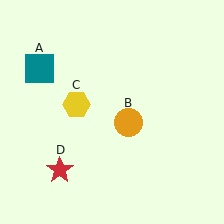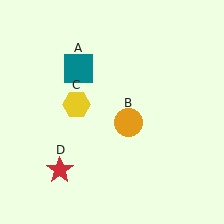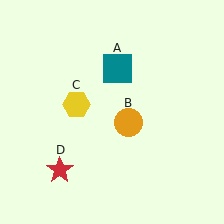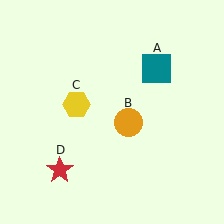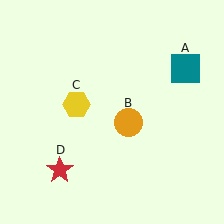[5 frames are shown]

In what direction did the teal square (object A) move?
The teal square (object A) moved right.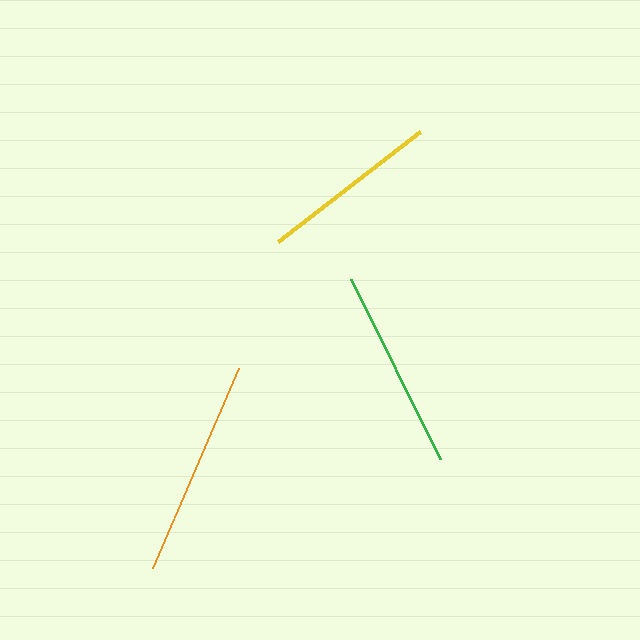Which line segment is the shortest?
The yellow line is the shortest at approximately 179 pixels.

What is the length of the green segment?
The green segment is approximately 201 pixels long.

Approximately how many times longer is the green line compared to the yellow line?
The green line is approximately 1.1 times the length of the yellow line.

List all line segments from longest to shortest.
From longest to shortest: orange, green, yellow.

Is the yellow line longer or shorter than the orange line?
The orange line is longer than the yellow line.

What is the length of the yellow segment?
The yellow segment is approximately 179 pixels long.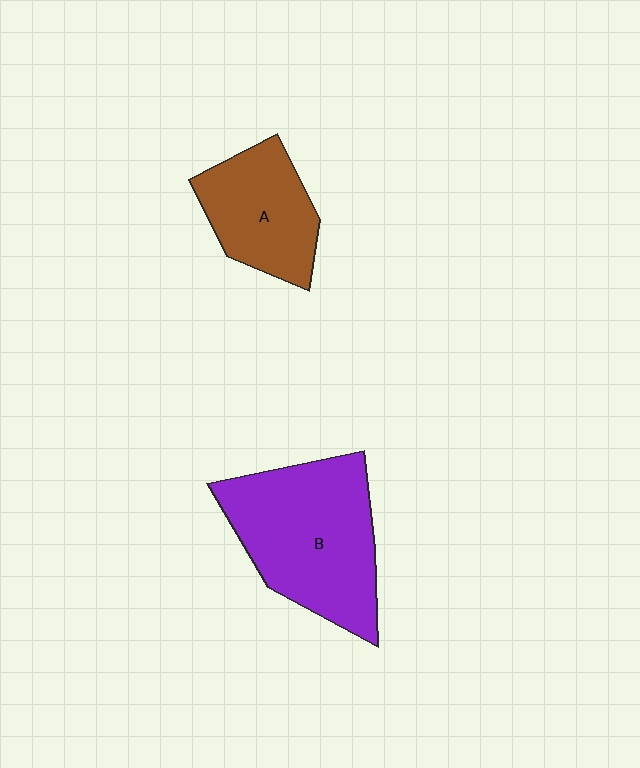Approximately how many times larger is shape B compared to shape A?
Approximately 1.6 times.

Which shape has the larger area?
Shape B (purple).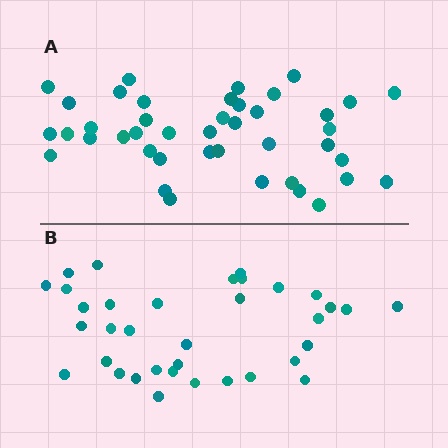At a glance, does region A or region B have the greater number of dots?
Region A (the top region) has more dots.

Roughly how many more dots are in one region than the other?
Region A has roughly 8 or so more dots than region B.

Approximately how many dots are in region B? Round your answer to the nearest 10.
About 40 dots. (The exact count is 35, which rounds to 40.)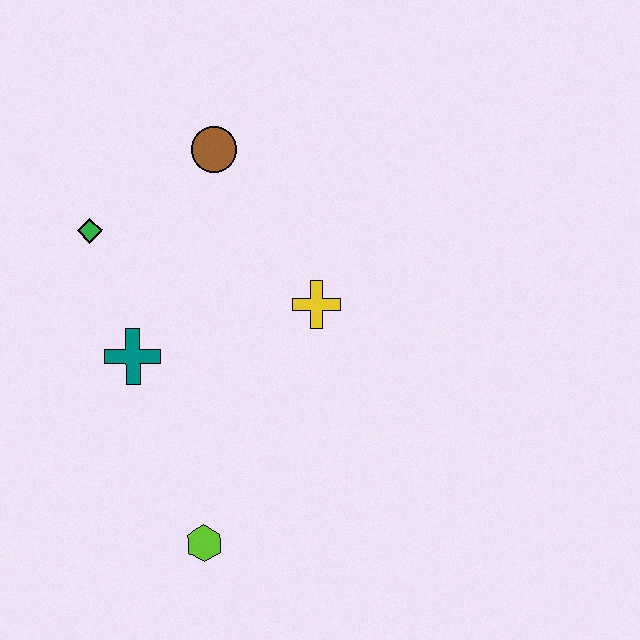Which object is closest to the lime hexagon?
The teal cross is closest to the lime hexagon.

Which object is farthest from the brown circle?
The lime hexagon is farthest from the brown circle.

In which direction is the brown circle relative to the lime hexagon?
The brown circle is above the lime hexagon.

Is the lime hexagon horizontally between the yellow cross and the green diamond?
Yes